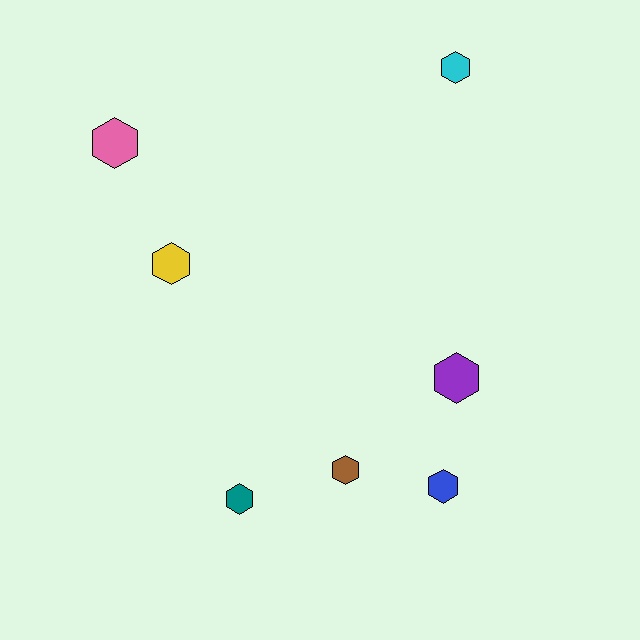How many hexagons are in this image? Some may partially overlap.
There are 7 hexagons.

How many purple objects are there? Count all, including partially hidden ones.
There is 1 purple object.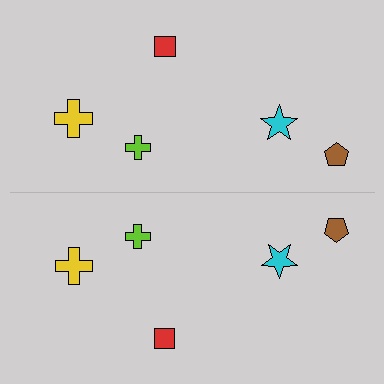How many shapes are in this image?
There are 10 shapes in this image.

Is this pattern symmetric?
Yes, this pattern has bilateral (reflection) symmetry.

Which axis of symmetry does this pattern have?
The pattern has a horizontal axis of symmetry running through the center of the image.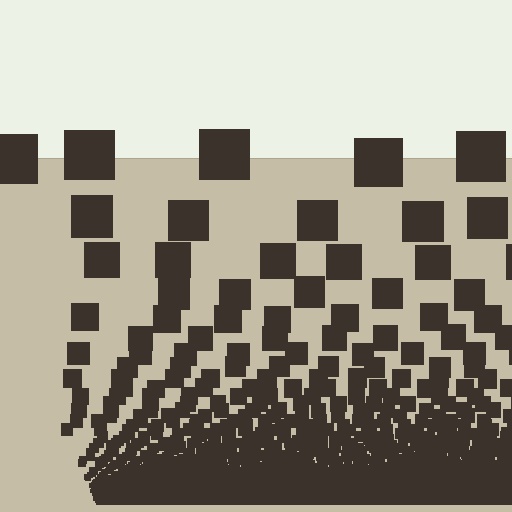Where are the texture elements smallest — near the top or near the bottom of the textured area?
Near the bottom.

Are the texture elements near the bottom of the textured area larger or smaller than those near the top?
Smaller. The gradient is inverted — elements near the bottom are smaller and denser.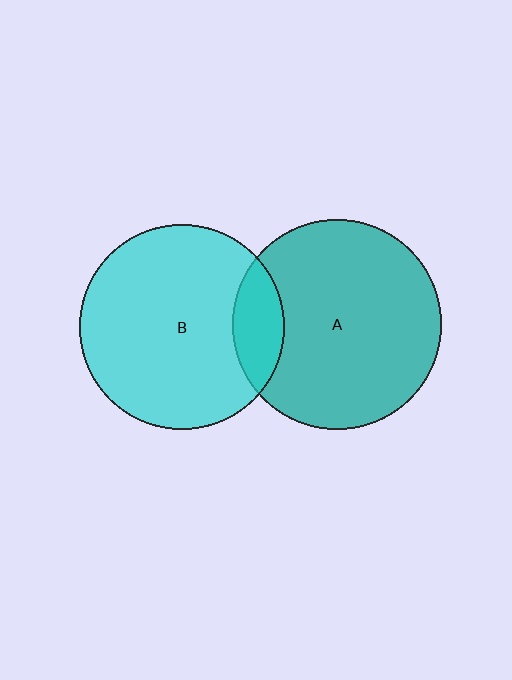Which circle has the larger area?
Circle A (teal).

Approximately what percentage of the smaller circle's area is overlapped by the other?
Approximately 15%.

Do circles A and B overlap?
Yes.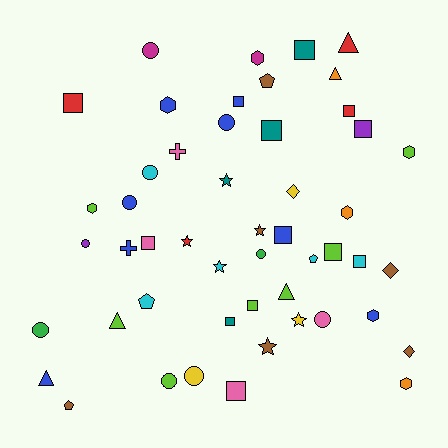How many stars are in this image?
There are 6 stars.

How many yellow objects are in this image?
There are 3 yellow objects.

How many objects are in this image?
There are 50 objects.